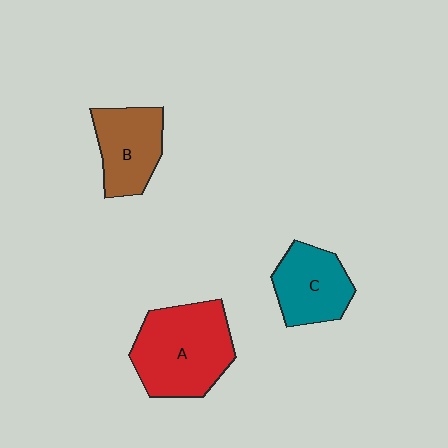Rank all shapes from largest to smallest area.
From largest to smallest: A (red), B (brown), C (teal).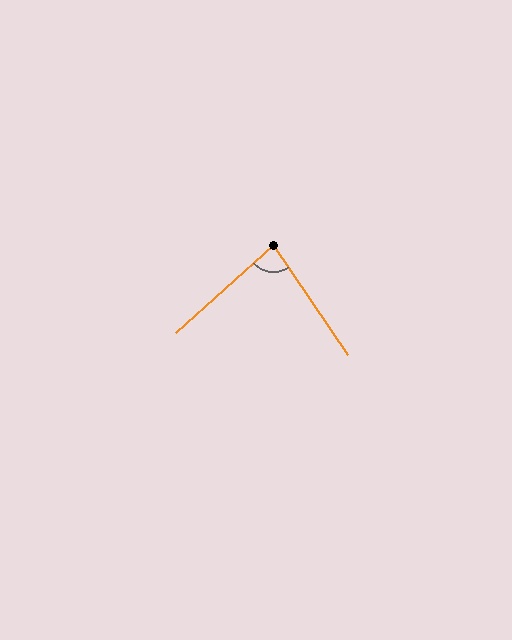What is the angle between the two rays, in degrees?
Approximately 82 degrees.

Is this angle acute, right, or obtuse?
It is acute.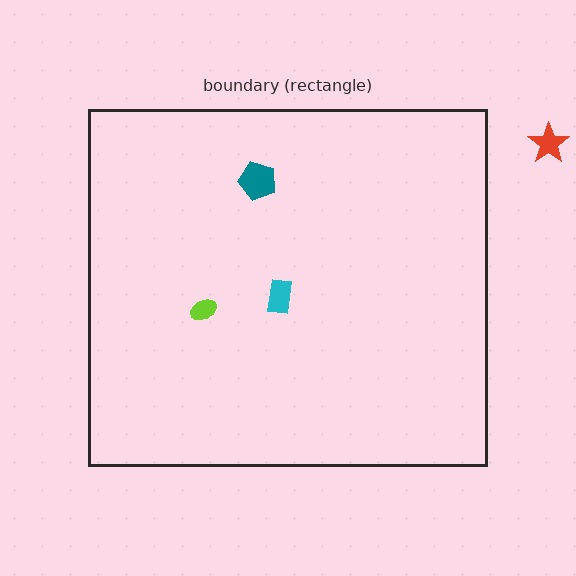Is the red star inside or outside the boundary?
Outside.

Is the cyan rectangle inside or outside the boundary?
Inside.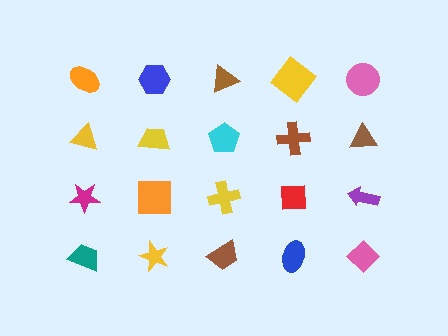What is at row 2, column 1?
A yellow triangle.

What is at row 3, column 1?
A magenta star.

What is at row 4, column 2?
A yellow star.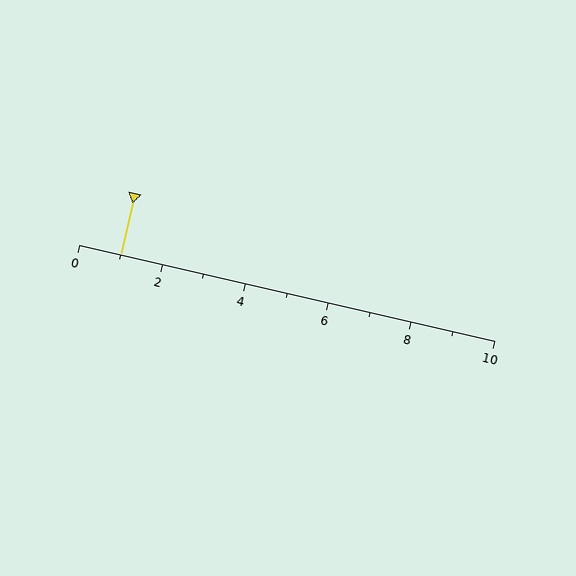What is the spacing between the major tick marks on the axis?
The major ticks are spaced 2 apart.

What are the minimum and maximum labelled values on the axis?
The axis runs from 0 to 10.